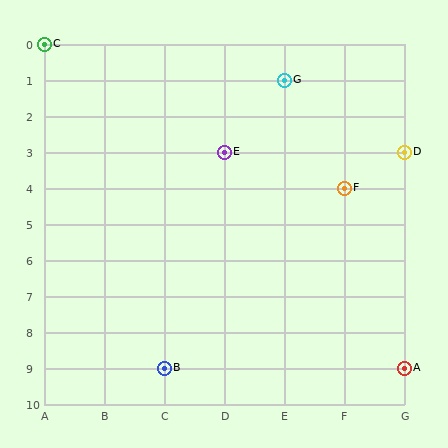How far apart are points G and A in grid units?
Points G and A are 2 columns and 8 rows apart (about 8.2 grid units diagonally).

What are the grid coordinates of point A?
Point A is at grid coordinates (G, 9).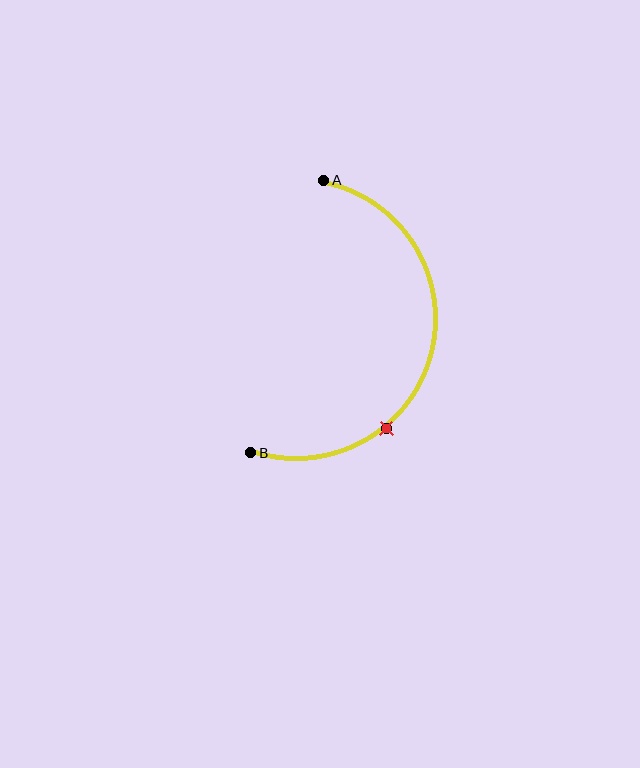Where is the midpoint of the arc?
The arc midpoint is the point on the curve farthest from the straight line joining A and B. It sits to the right of that line.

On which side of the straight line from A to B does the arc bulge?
The arc bulges to the right of the straight line connecting A and B.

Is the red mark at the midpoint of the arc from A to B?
No. The red mark lies on the arc but is closer to endpoint B. The arc midpoint would be at the point on the curve equidistant along the arc from both A and B.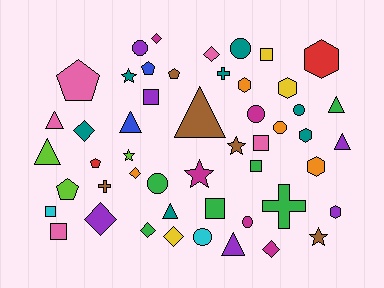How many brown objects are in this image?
There are 5 brown objects.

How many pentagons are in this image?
There are 5 pentagons.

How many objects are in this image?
There are 50 objects.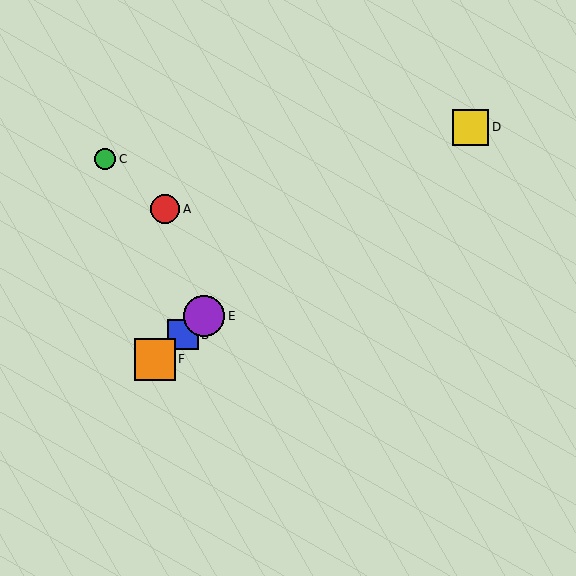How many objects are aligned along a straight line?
3 objects (B, E, F) are aligned along a straight line.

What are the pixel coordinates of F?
Object F is at (155, 359).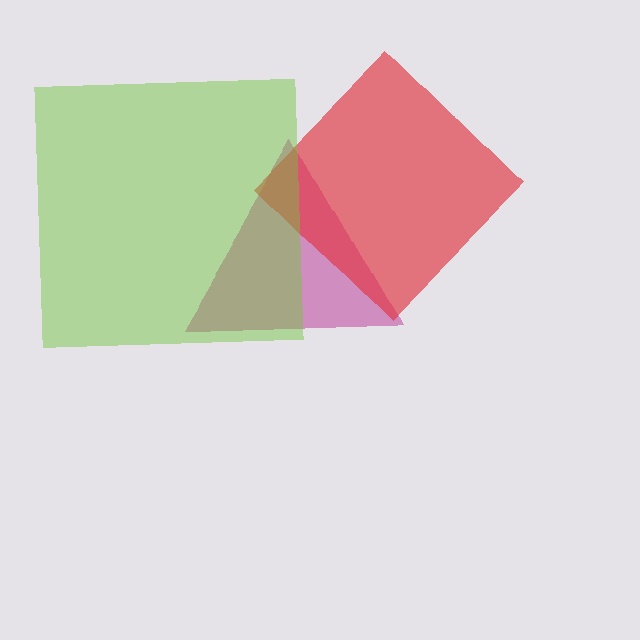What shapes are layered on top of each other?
The layered shapes are: a magenta triangle, a red diamond, a lime square.